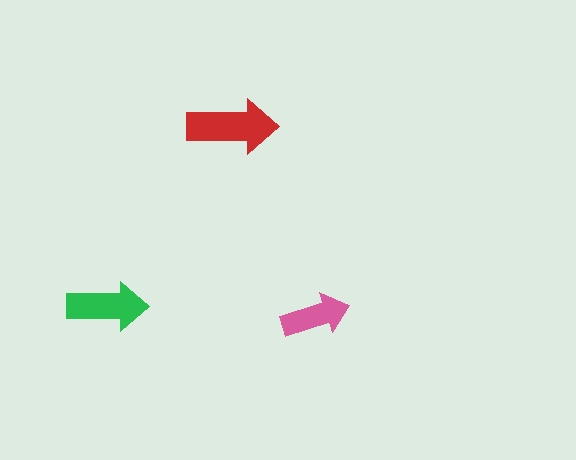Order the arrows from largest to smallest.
the red one, the green one, the pink one.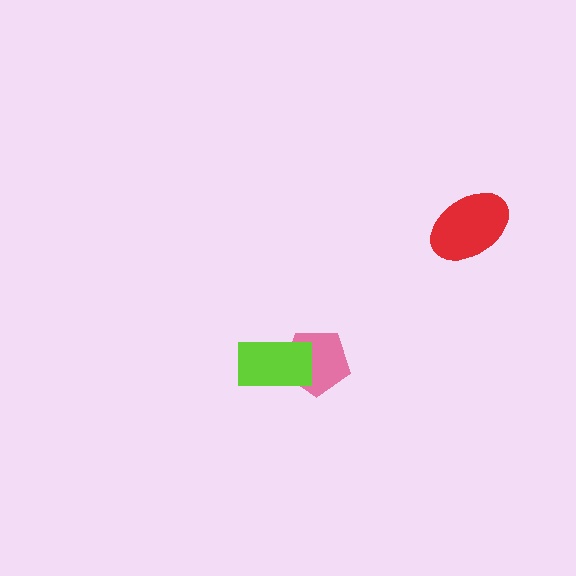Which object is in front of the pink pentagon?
The lime rectangle is in front of the pink pentagon.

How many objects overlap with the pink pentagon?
1 object overlaps with the pink pentagon.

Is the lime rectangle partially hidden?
No, no other shape covers it.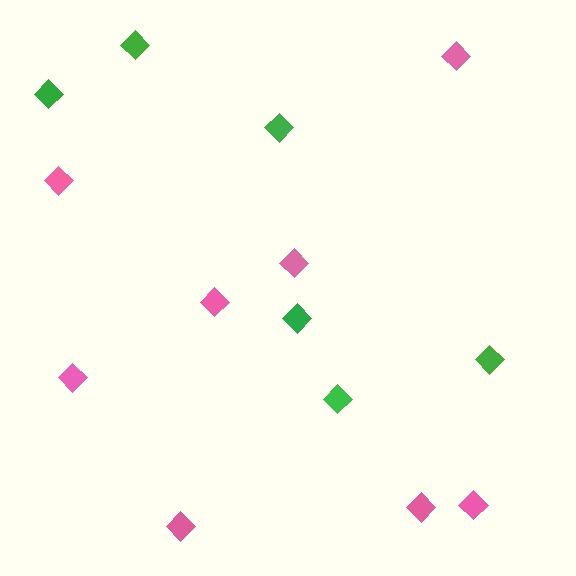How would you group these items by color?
There are 2 groups: one group of green diamonds (6) and one group of pink diamonds (8).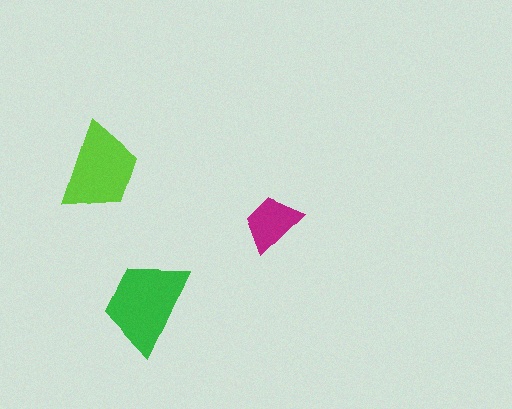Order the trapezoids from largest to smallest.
the green one, the lime one, the magenta one.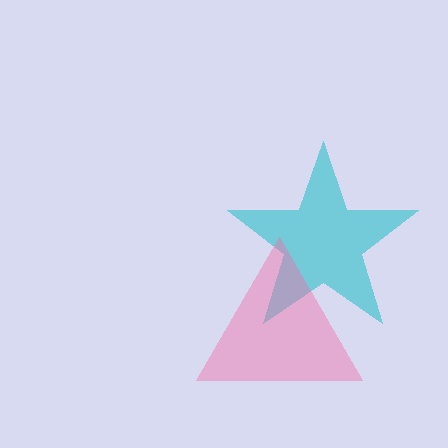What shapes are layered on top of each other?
The layered shapes are: a cyan star, a pink triangle.